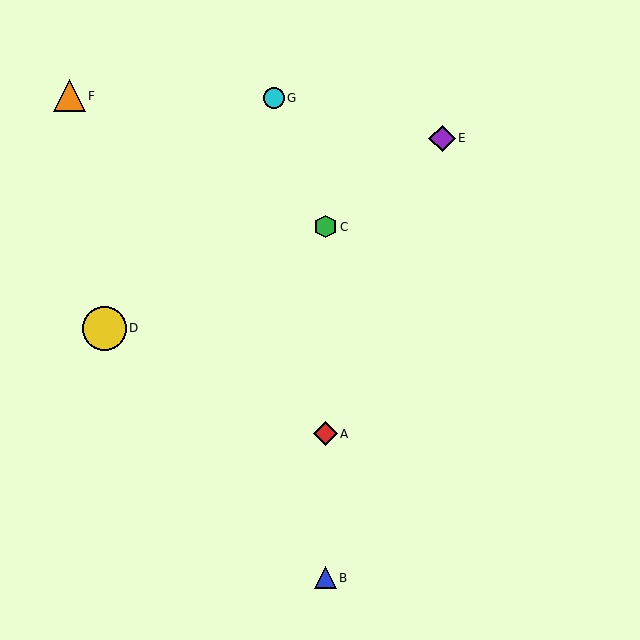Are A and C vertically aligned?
Yes, both are at x≈325.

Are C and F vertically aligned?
No, C is at x≈325 and F is at x≈70.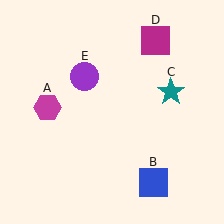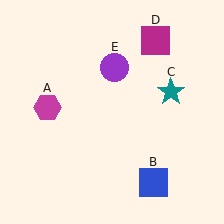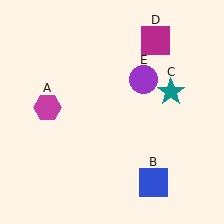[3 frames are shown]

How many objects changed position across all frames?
1 object changed position: purple circle (object E).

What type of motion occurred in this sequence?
The purple circle (object E) rotated clockwise around the center of the scene.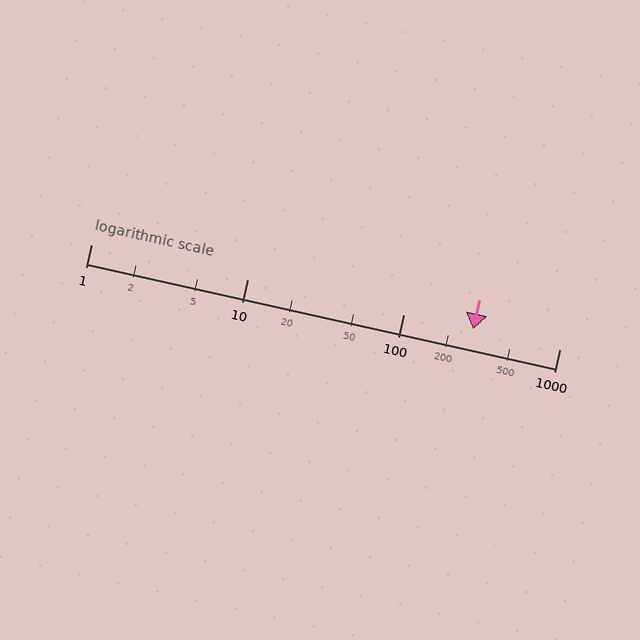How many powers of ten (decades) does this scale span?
The scale spans 3 decades, from 1 to 1000.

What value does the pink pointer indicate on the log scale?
The pointer indicates approximately 280.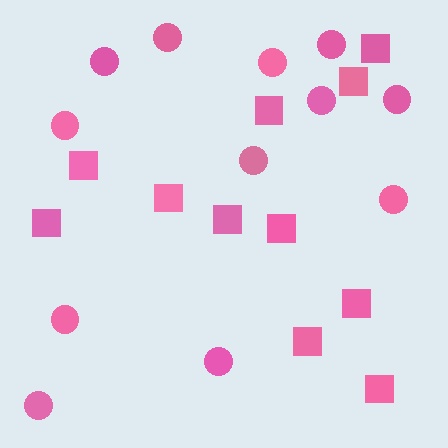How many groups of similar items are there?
There are 2 groups: one group of circles (12) and one group of squares (11).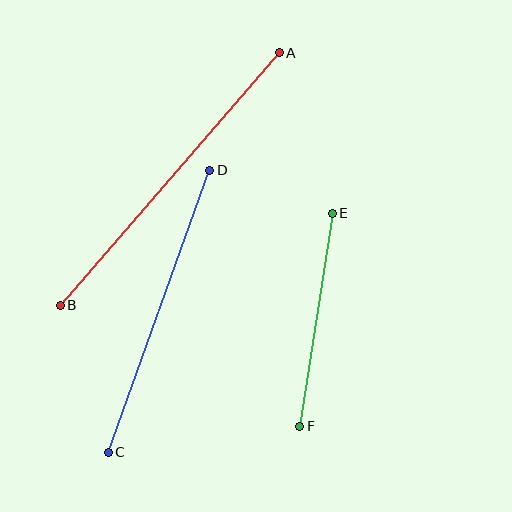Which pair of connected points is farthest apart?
Points A and B are farthest apart.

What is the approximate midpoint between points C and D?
The midpoint is at approximately (159, 311) pixels.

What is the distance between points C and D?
The distance is approximately 300 pixels.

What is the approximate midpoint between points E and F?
The midpoint is at approximately (316, 320) pixels.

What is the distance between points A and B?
The distance is approximately 334 pixels.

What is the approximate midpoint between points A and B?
The midpoint is at approximately (170, 179) pixels.